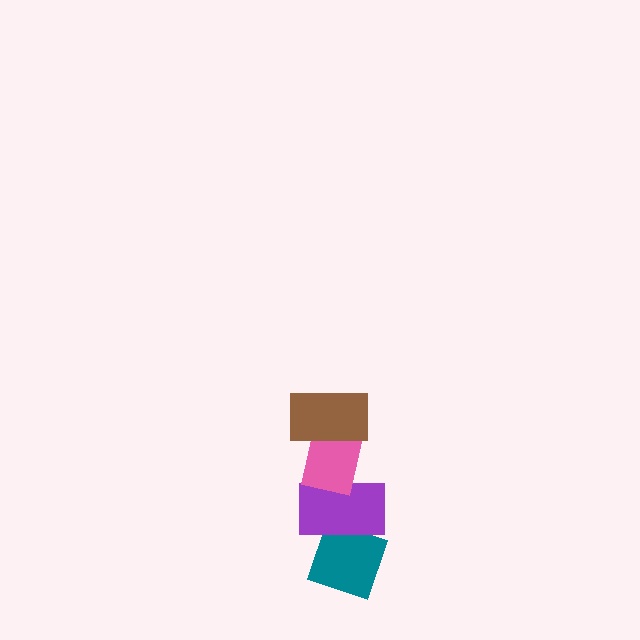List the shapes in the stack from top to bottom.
From top to bottom: the brown rectangle, the pink rectangle, the purple rectangle, the teal diamond.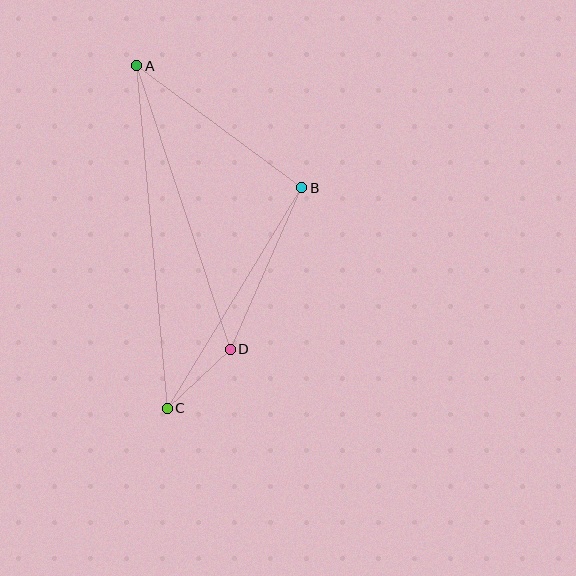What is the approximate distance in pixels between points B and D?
The distance between B and D is approximately 177 pixels.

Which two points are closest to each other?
Points C and D are closest to each other.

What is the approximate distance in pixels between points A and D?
The distance between A and D is approximately 298 pixels.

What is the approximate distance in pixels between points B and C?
The distance between B and C is approximately 258 pixels.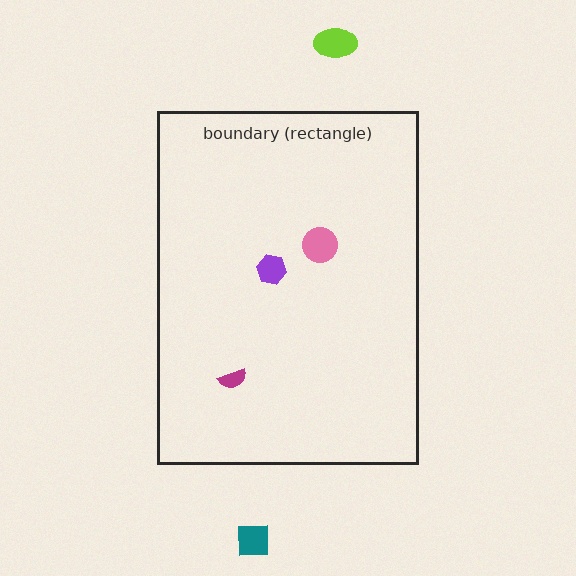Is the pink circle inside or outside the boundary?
Inside.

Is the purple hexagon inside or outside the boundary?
Inside.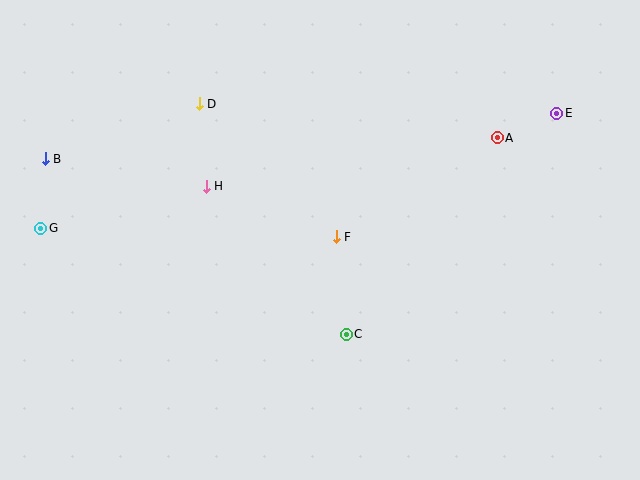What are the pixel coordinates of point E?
Point E is at (557, 113).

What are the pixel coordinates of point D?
Point D is at (199, 104).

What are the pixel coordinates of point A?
Point A is at (497, 138).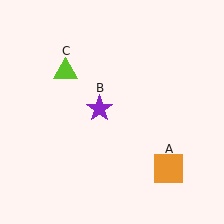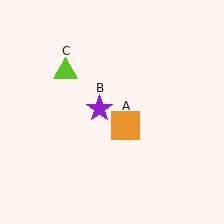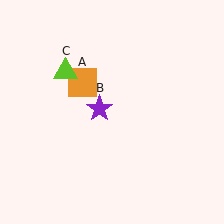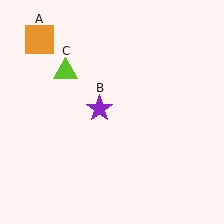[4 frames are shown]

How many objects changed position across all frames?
1 object changed position: orange square (object A).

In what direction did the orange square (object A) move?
The orange square (object A) moved up and to the left.